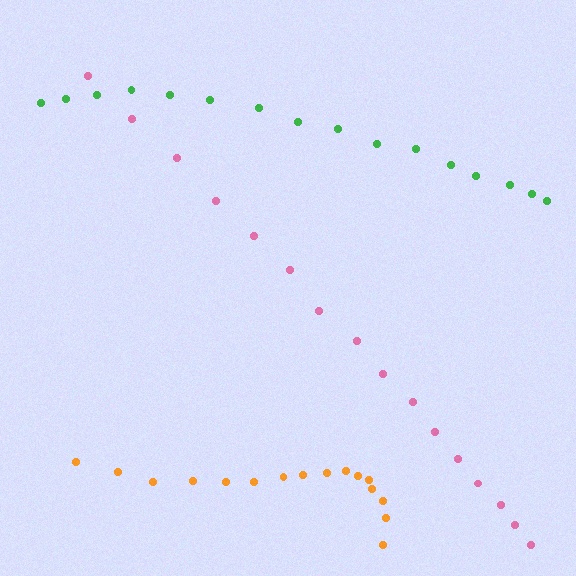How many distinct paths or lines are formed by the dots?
There are 3 distinct paths.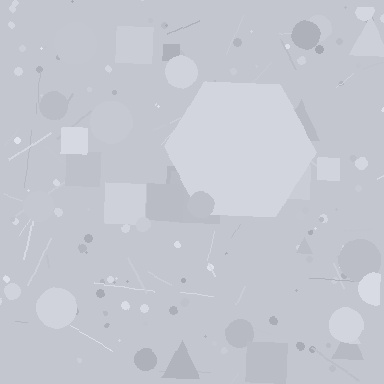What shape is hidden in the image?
A hexagon is hidden in the image.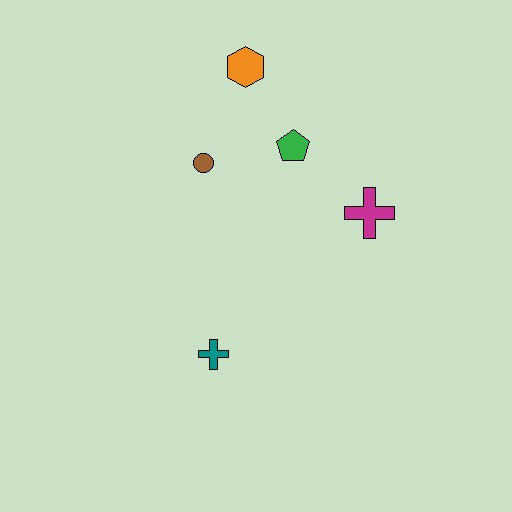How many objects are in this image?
There are 5 objects.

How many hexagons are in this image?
There is 1 hexagon.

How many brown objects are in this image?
There is 1 brown object.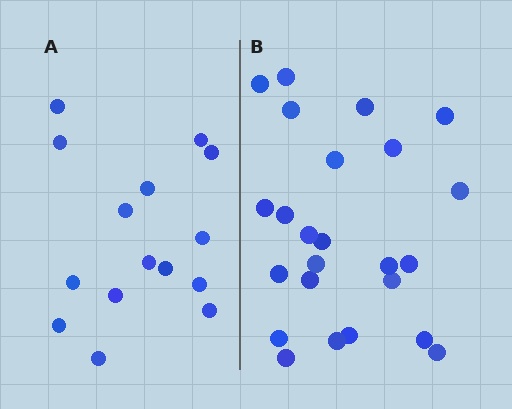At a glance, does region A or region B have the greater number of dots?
Region B (the right region) has more dots.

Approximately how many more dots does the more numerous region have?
Region B has roughly 8 or so more dots than region A.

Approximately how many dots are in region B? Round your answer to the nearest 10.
About 20 dots. (The exact count is 24, which rounds to 20.)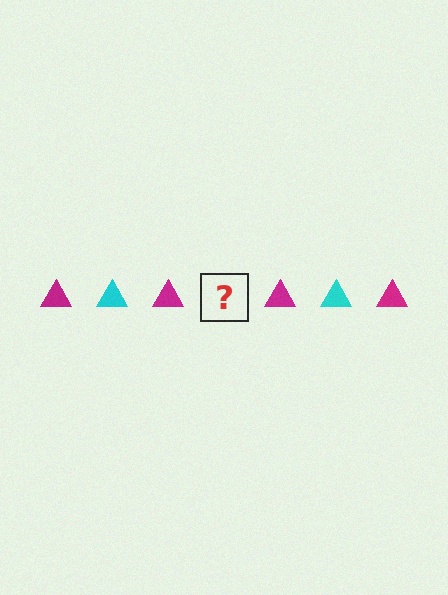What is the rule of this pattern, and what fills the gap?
The rule is that the pattern cycles through magenta, cyan triangles. The gap should be filled with a cyan triangle.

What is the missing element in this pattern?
The missing element is a cyan triangle.